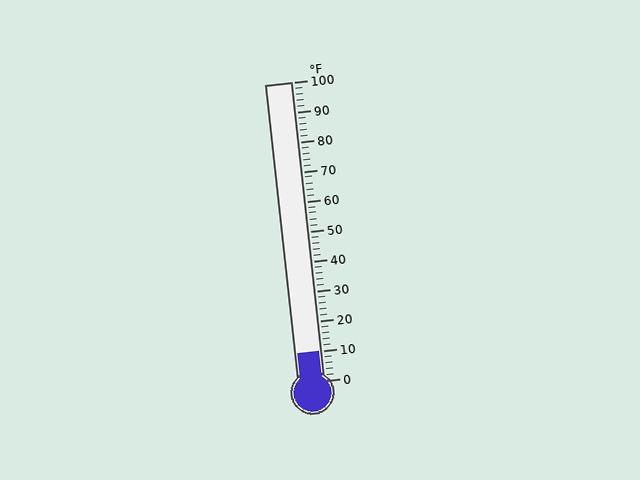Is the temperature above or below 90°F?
The temperature is below 90°F.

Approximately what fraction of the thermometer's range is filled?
The thermometer is filled to approximately 10% of its range.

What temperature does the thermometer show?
The thermometer shows approximately 10°F.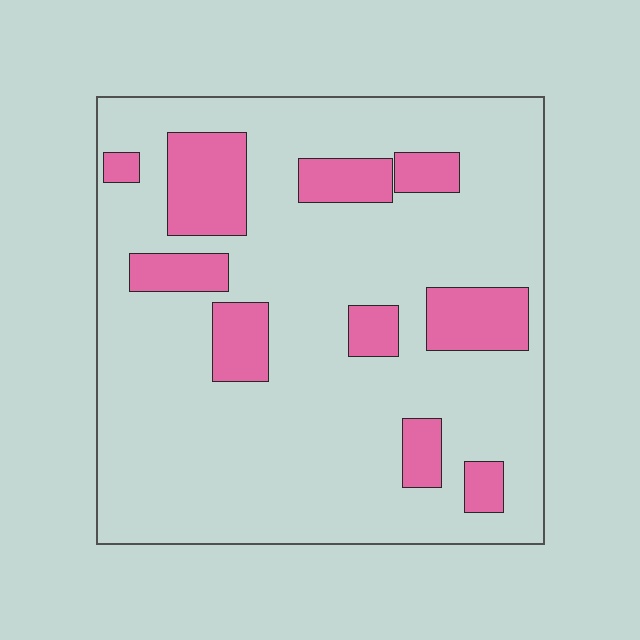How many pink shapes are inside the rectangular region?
10.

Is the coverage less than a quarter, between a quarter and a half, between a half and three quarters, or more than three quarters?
Less than a quarter.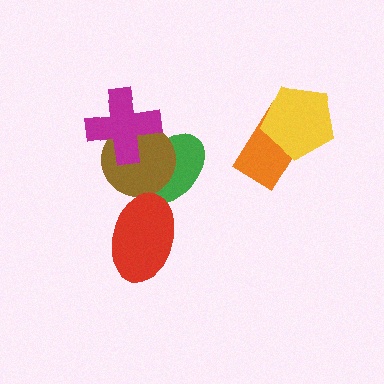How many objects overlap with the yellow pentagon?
1 object overlaps with the yellow pentagon.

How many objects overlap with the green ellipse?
3 objects overlap with the green ellipse.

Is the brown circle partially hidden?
Yes, it is partially covered by another shape.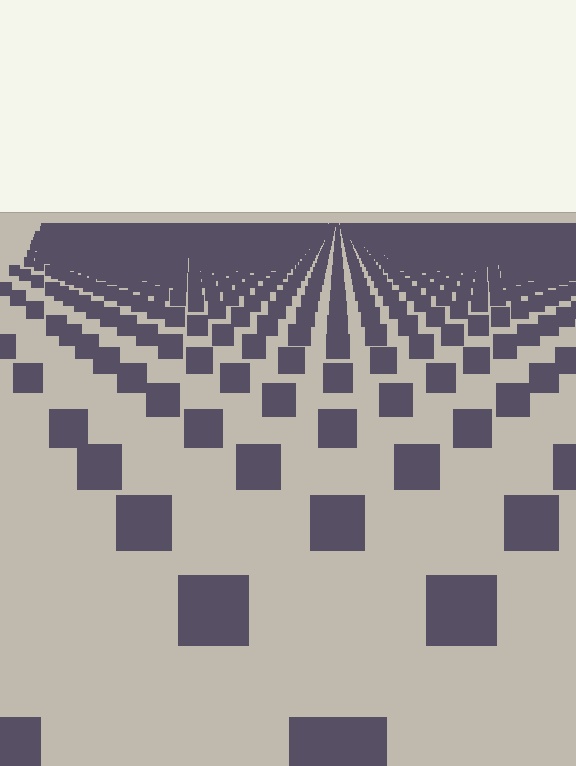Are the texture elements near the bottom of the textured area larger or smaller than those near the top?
Larger. Near the bottom, elements are closer to the viewer and appear at a bigger on-screen size.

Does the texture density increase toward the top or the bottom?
Density increases toward the top.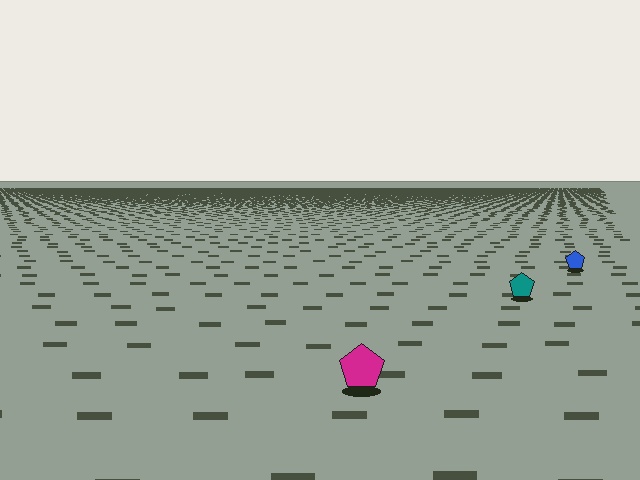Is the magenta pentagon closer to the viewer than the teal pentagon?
Yes. The magenta pentagon is closer — you can tell from the texture gradient: the ground texture is coarser near it.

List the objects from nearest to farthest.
From nearest to farthest: the magenta pentagon, the teal pentagon, the blue pentagon.